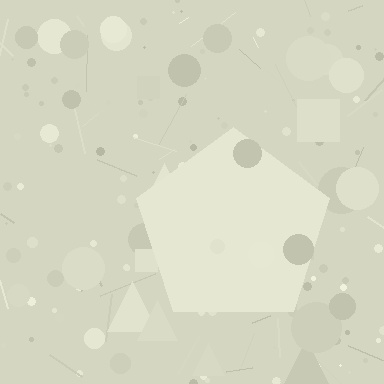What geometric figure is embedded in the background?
A pentagon is embedded in the background.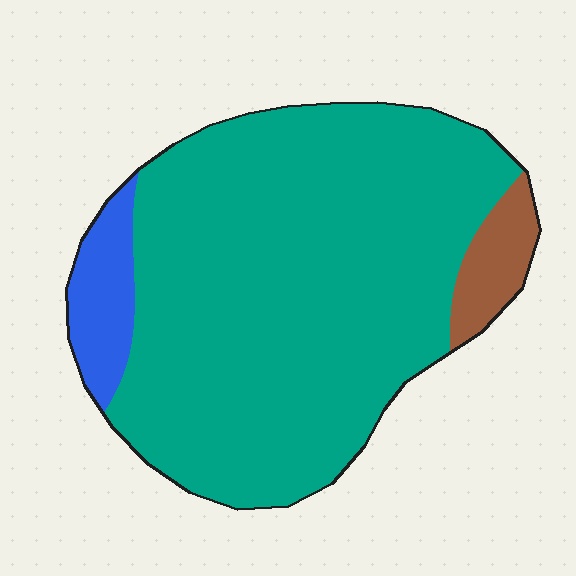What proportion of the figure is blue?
Blue takes up about one tenth (1/10) of the figure.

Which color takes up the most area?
Teal, at roughly 85%.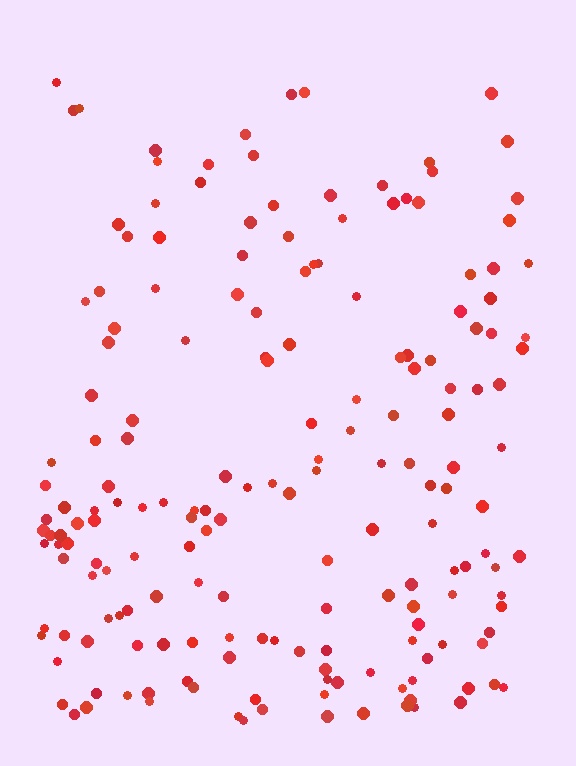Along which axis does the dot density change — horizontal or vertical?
Vertical.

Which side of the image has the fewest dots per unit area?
The top.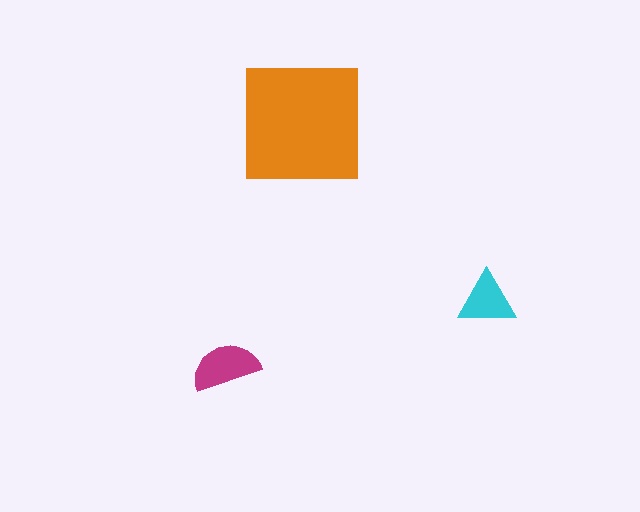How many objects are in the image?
There are 3 objects in the image.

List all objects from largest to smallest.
The orange square, the magenta semicircle, the cyan triangle.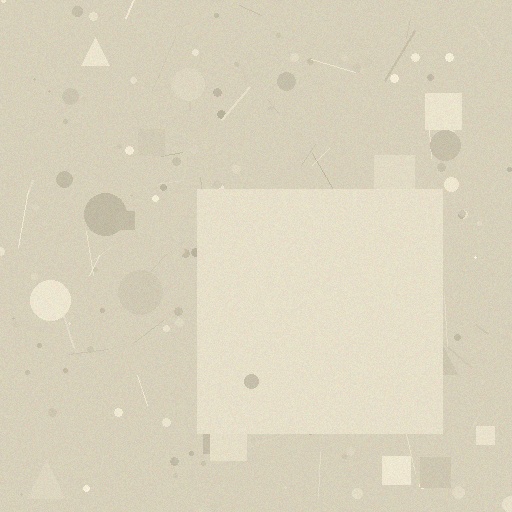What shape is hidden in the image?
A square is hidden in the image.